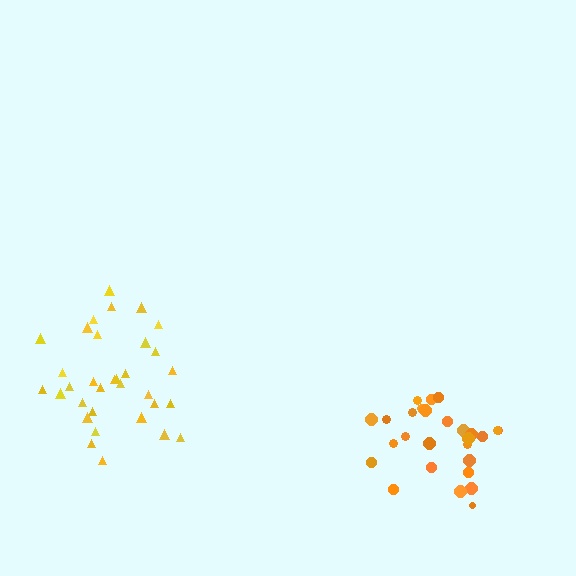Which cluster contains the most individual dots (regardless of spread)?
Yellow (33).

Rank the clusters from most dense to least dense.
yellow, orange.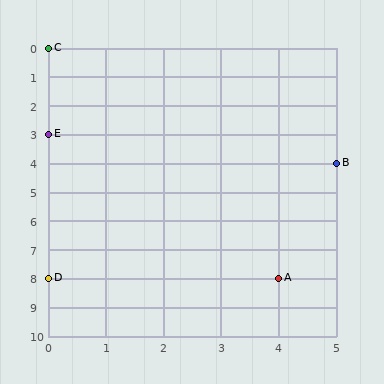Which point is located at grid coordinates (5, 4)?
Point B is at (5, 4).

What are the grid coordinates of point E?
Point E is at grid coordinates (0, 3).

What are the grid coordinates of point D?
Point D is at grid coordinates (0, 8).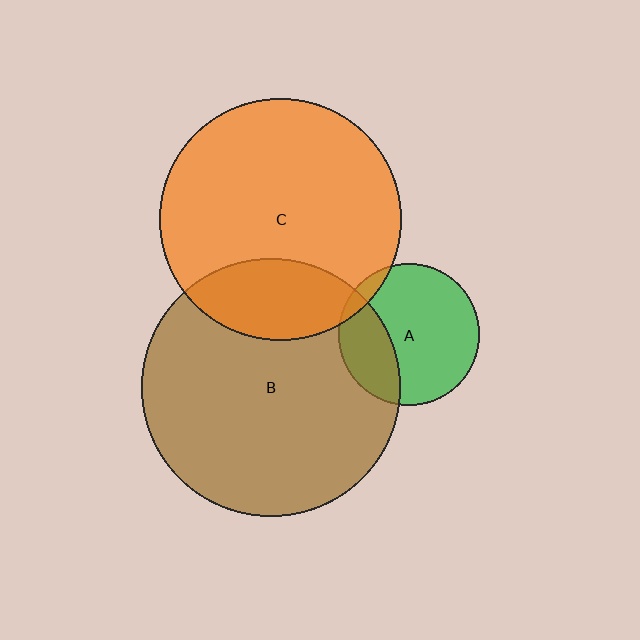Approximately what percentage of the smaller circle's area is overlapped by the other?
Approximately 30%.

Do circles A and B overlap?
Yes.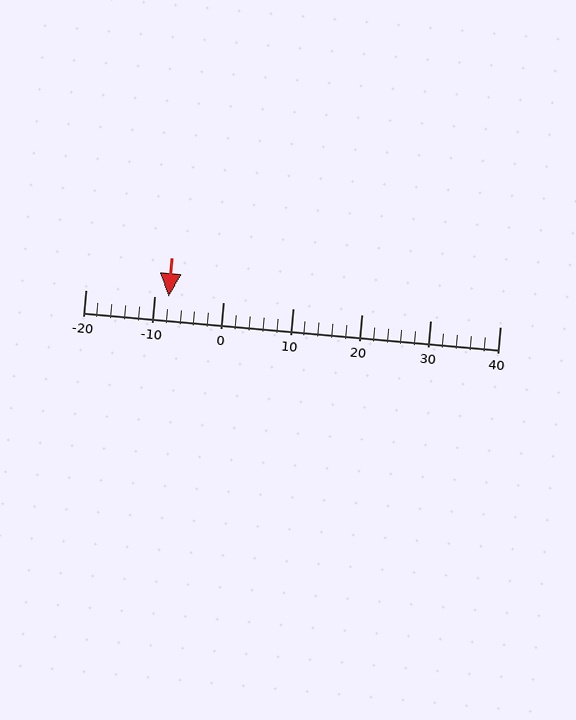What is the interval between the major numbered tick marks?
The major tick marks are spaced 10 units apart.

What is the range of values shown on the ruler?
The ruler shows values from -20 to 40.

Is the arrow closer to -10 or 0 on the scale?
The arrow is closer to -10.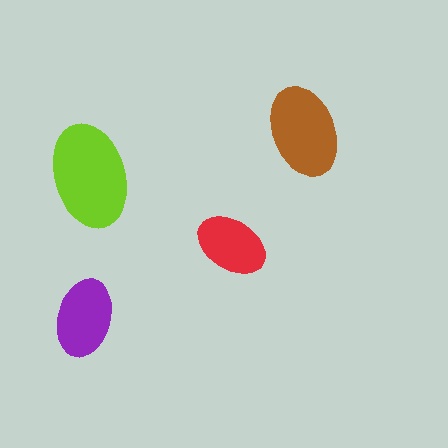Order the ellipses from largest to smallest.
the lime one, the brown one, the purple one, the red one.